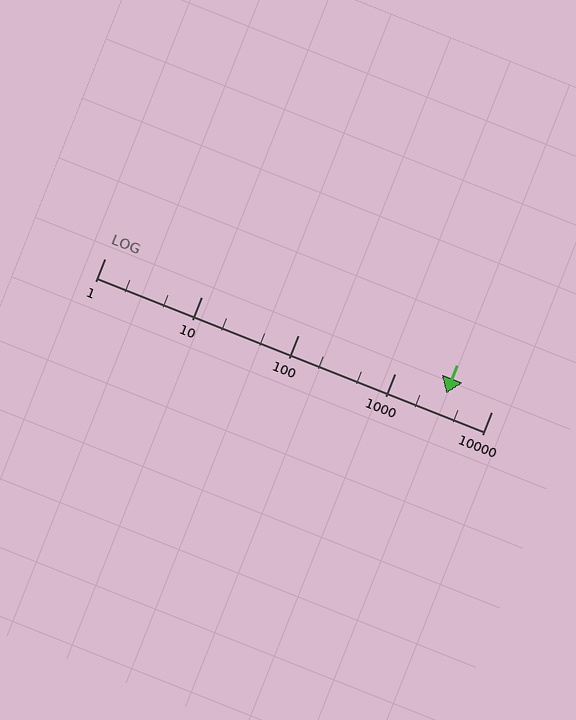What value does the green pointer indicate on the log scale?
The pointer indicates approximately 3400.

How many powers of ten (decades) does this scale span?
The scale spans 4 decades, from 1 to 10000.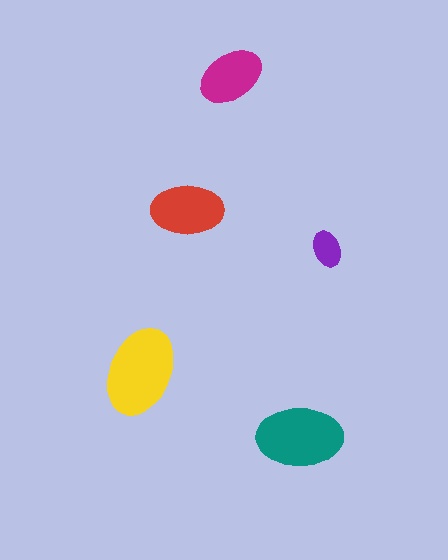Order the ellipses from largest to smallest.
the yellow one, the teal one, the red one, the magenta one, the purple one.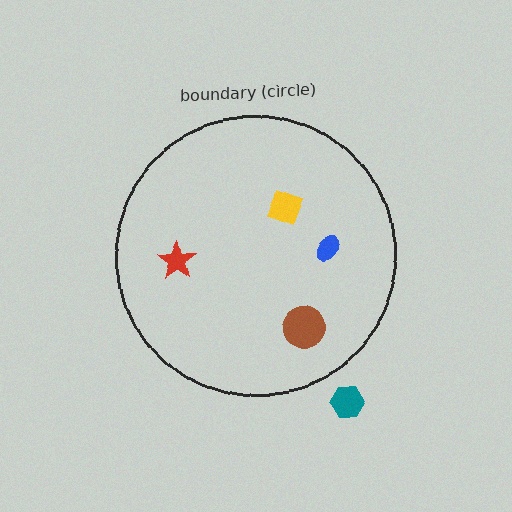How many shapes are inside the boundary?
4 inside, 1 outside.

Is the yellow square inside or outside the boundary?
Inside.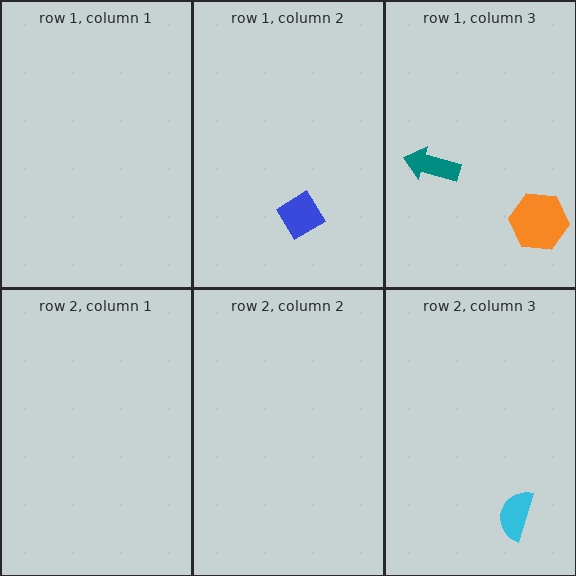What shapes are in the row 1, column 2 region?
The blue diamond.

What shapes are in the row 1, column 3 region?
The orange hexagon, the teal arrow.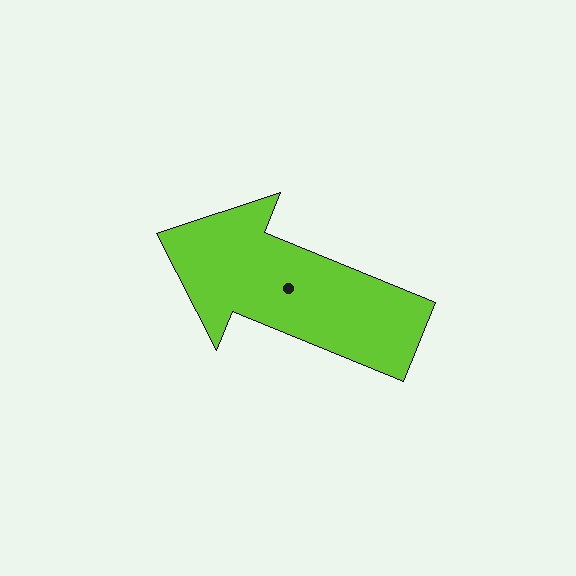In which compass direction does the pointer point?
West.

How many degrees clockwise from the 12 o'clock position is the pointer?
Approximately 292 degrees.